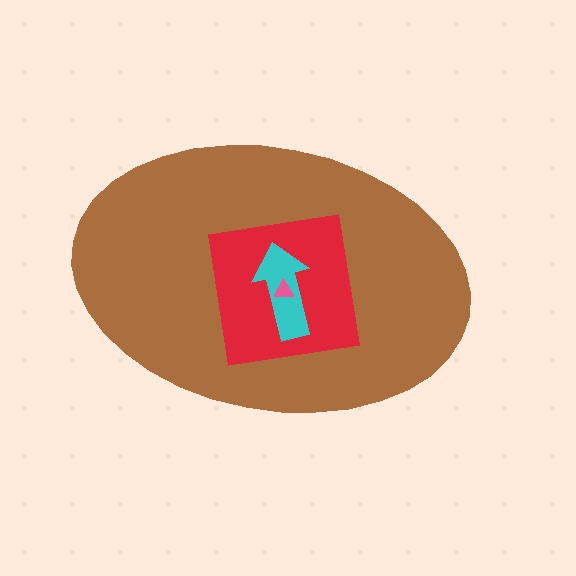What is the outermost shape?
The brown ellipse.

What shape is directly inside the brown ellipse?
The red square.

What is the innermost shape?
The pink triangle.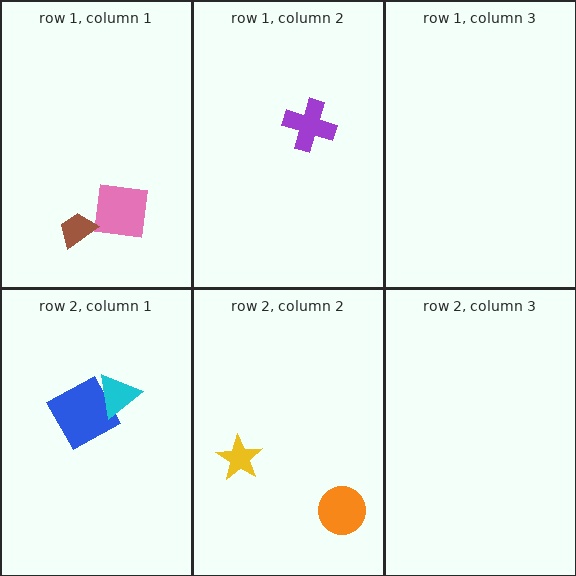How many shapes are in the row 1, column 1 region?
2.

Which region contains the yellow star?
The row 2, column 2 region.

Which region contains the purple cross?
The row 1, column 2 region.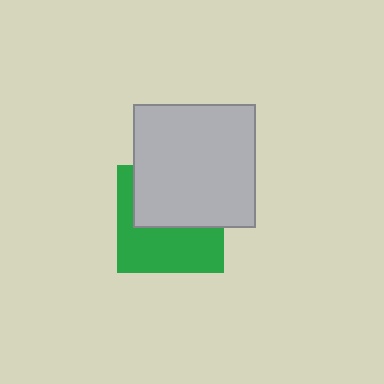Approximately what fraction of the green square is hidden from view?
Roughly 49% of the green square is hidden behind the light gray square.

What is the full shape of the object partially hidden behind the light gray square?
The partially hidden object is a green square.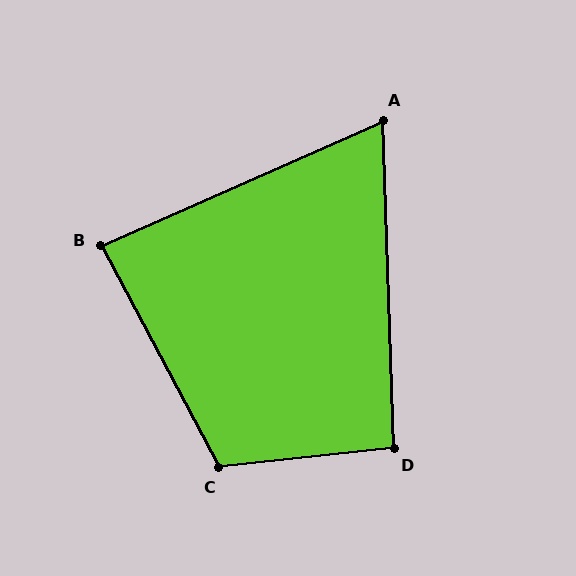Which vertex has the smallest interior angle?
A, at approximately 68 degrees.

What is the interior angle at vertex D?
Approximately 94 degrees (approximately right).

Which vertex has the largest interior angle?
C, at approximately 112 degrees.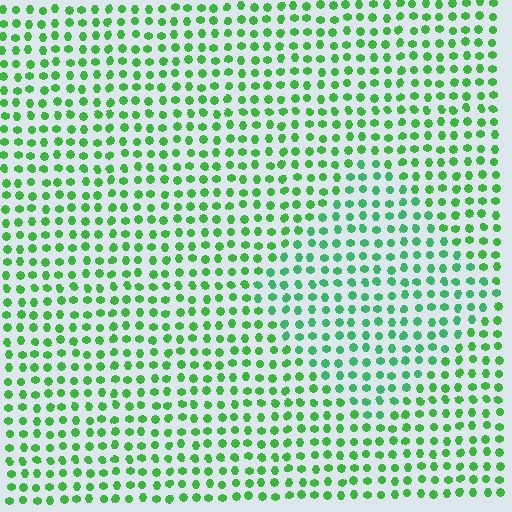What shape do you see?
I see a diamond.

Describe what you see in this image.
The image is filled with small green elements in a uniform arrangement. A diamond-shaped region is visible where the elements are tinted to a slightly different hue, forming a subtle color boundary.